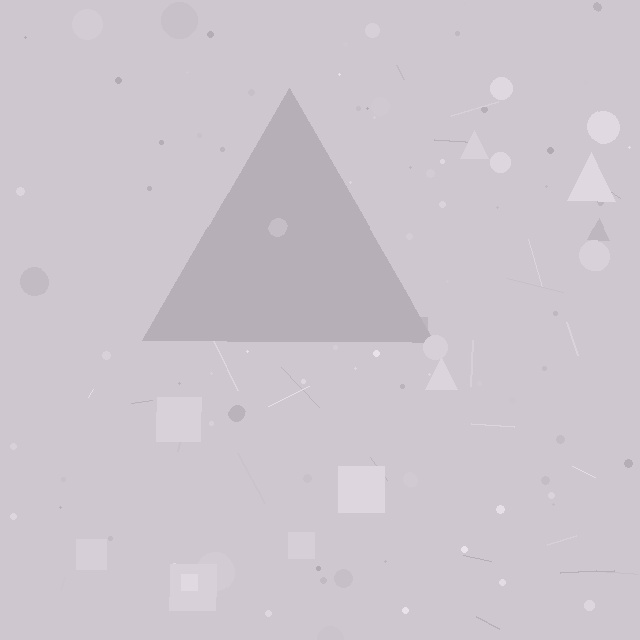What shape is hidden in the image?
A triangle is hidden in the image.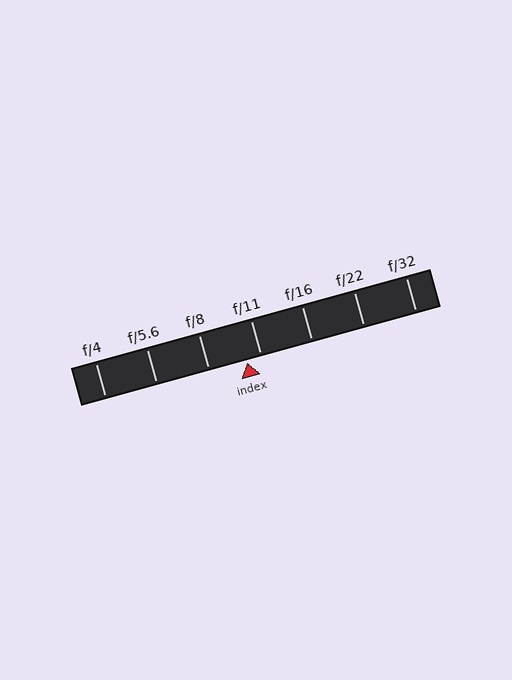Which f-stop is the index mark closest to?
The index mark is closest to f/11.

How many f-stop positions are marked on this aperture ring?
There are 7 f-stop positions marked.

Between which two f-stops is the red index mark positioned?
The index mark is between f/8 and f/11.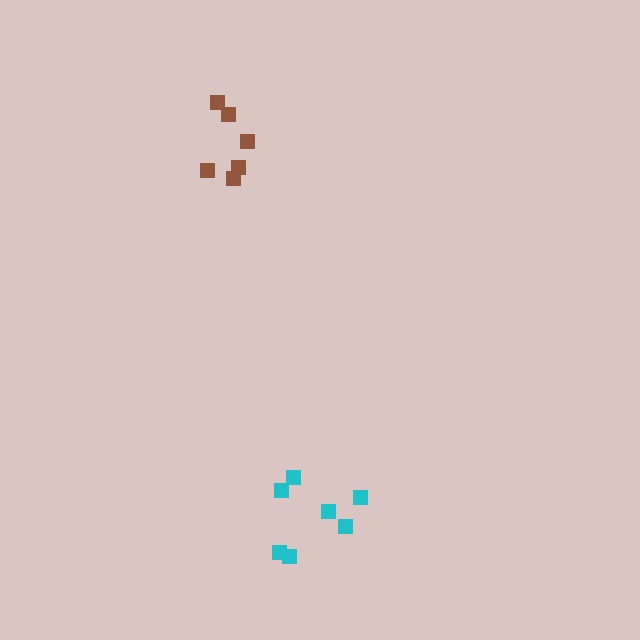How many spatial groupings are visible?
There are 2 spatial groupings.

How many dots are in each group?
Group 1: 7 dots, Group 2: 6 dots (13 total).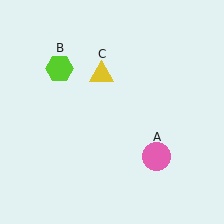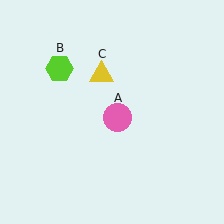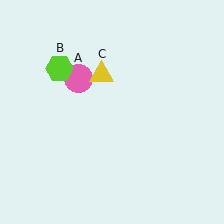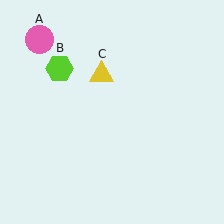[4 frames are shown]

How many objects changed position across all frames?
1 object changed position: pink circle (object A).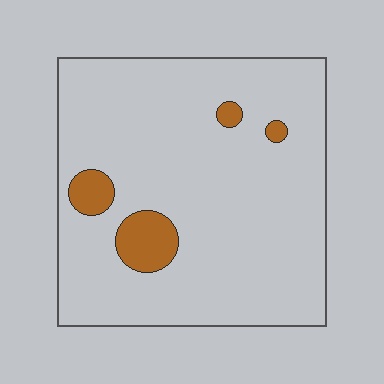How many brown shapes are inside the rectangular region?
4.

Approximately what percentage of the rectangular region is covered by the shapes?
Approximately 10%.